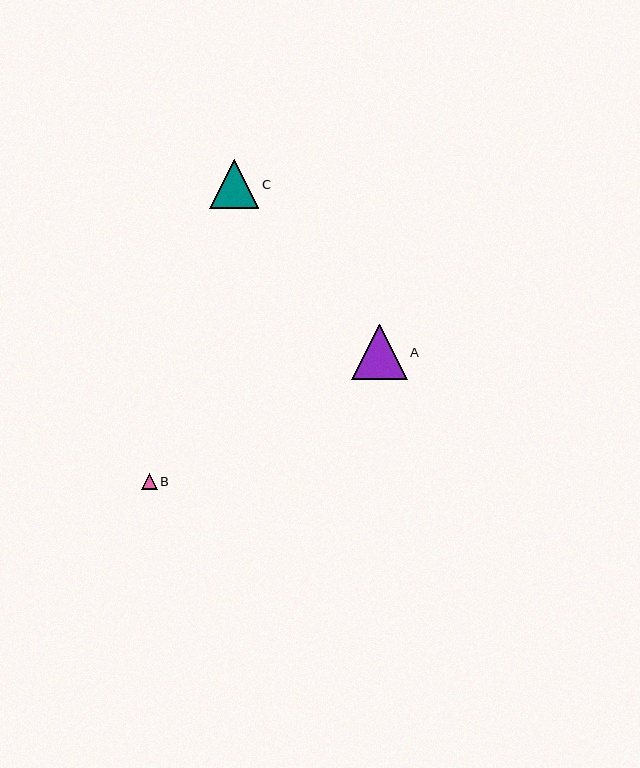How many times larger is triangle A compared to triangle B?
Triangle A is approximately 3.4 times the size of triangle B.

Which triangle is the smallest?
Triangle B is the smallest with a size of approximately 16 pixels.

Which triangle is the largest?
Triangle A is the largest with a size of approximately 55 pixels.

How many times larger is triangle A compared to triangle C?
Triangle A is approximately 1.1 times the size of triangle C.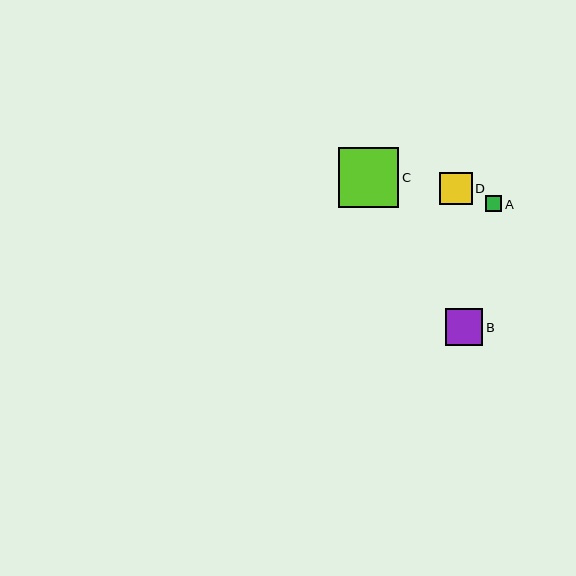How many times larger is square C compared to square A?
Square C is approximately 3.7 times the size of square A.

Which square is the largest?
Square C is the largest with a size of approximately 60 pixels.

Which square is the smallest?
Square A is the smallest with a size of approximately 16 pixels.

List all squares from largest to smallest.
From largest to smallest: C, B, D, A.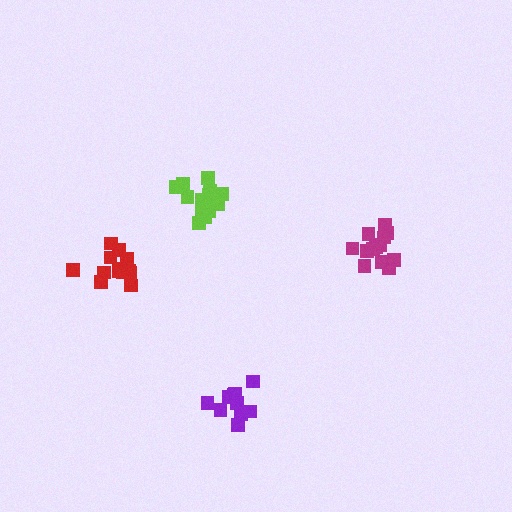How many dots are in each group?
Group 1: 14 dots, Group 2: 15 dots, Group 3: 10 dots, Group 4: 13 dots (52 total).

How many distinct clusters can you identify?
There are 4 distinct clusters.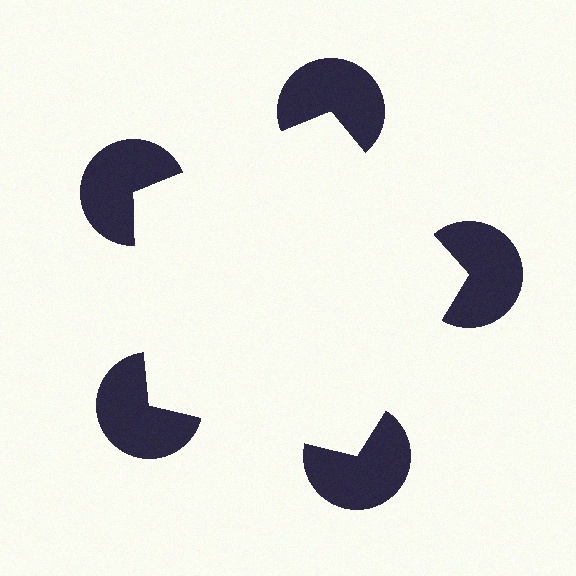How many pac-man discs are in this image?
There are 5 — one at each vertex of the illusory pentagon.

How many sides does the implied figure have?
5 sides.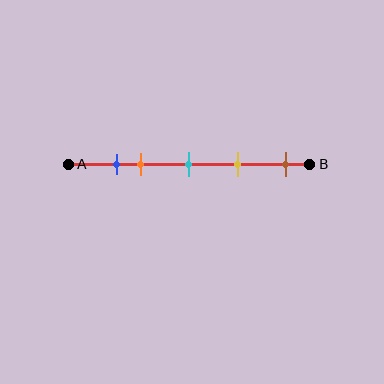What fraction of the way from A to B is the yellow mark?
The yellow mark is approximately 70% (0.7) of the way from A to B.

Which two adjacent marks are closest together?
The blue and orange marks are the closest adjacent pair.